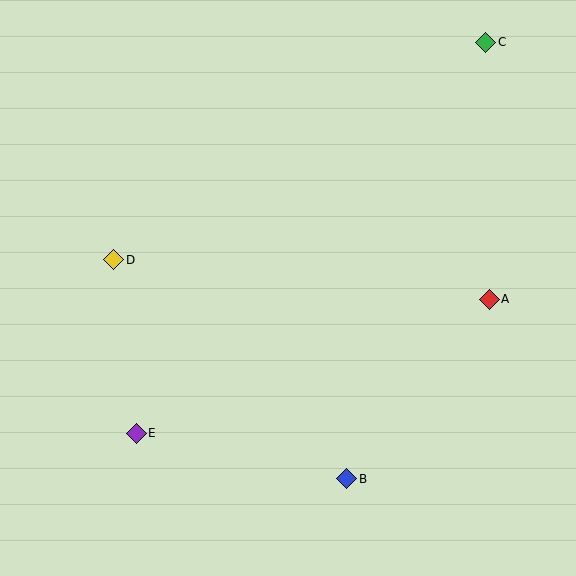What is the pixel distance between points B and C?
The distance between B and C is 458 pixels.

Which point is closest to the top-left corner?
Point D is closest to the top-left corner.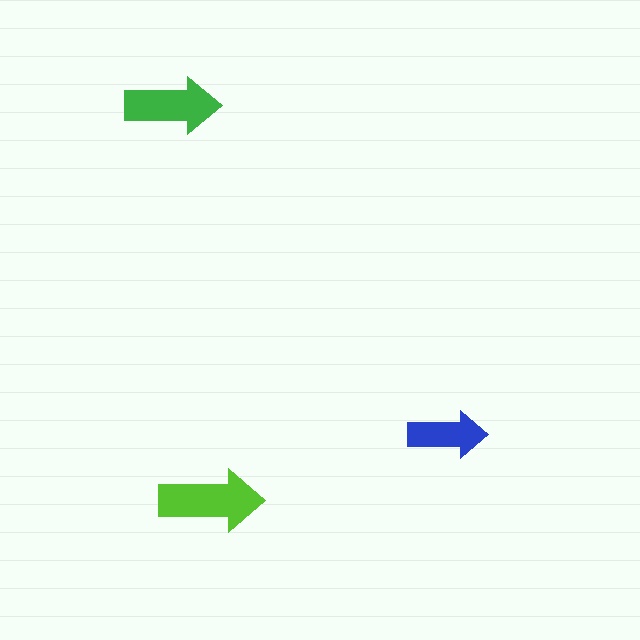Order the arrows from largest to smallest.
the lime one, the green one, the blue one.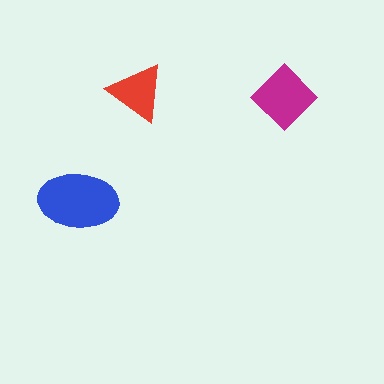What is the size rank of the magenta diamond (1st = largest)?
2nd.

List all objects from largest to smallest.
The blue ellipse, the magenta diamond, the red triangle.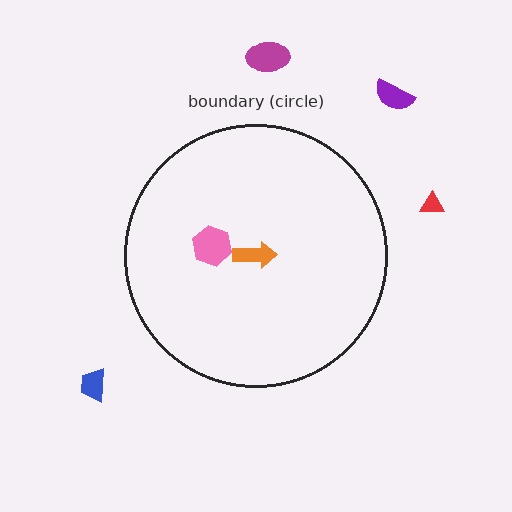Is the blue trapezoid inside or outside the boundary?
Outside.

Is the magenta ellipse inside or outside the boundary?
Outside.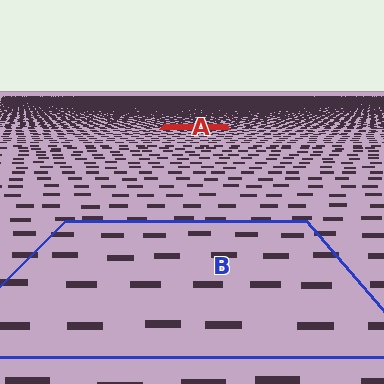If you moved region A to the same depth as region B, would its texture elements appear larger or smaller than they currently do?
They would appear larger. At a closer depth, the same texture elements are projected at a bigger on-screen size.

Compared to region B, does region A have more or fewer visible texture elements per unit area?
Region A has more texture elements per unit area — they are packed more densely because it is farther away.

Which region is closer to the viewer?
Region B is closer. The texture elements there are larger and more spread out.